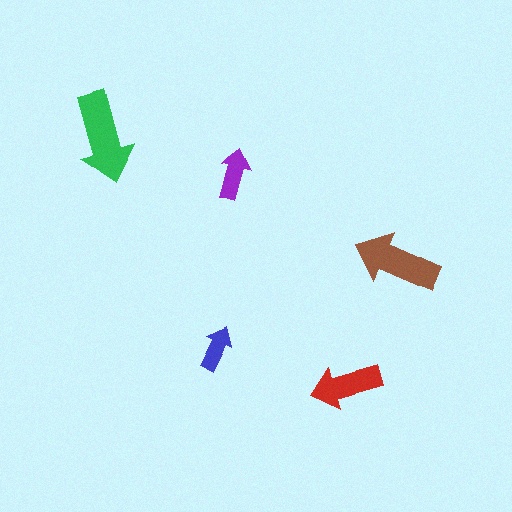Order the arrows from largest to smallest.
the green one, the brown one, the red one, the purple one, the blue one.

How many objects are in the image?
There are 5 objects in the image.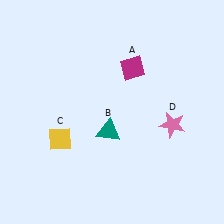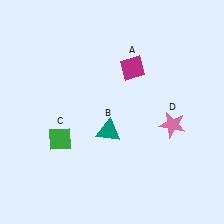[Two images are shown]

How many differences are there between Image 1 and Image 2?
There is 1 difference between the two images.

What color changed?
The diamond (C) changed from yellow in Image 1 to green in Image 2.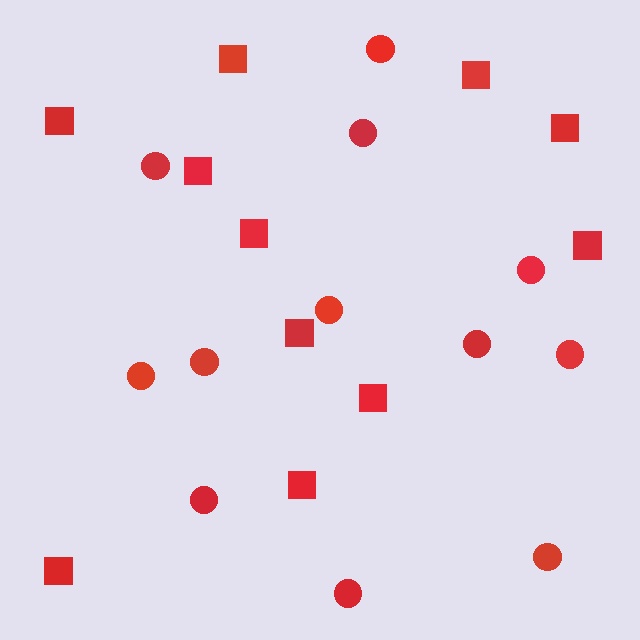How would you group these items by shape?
There are 2 groups: one group of circles (12) and one group of squares (11).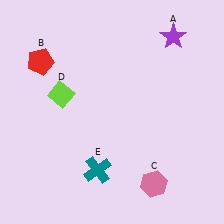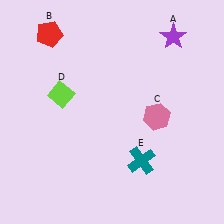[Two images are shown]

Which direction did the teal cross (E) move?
The teal cross (E) moved right.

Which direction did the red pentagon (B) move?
The red pentagon (B) moved up.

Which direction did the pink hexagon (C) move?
The pink hexagon (C) moved up.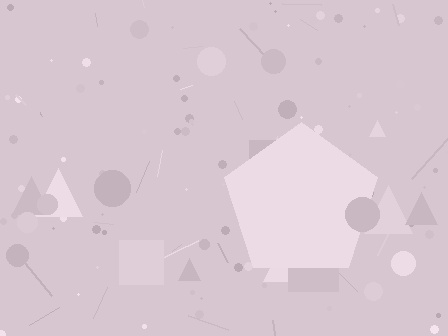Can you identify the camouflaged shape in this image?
The camouflaged shape is a pentagon.